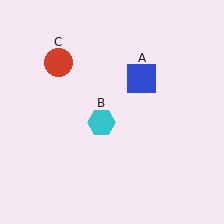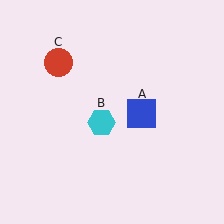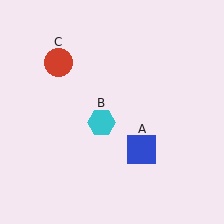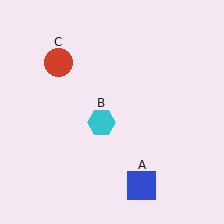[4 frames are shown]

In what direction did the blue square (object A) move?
The blue square (object A) moved down.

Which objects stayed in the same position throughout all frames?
Cyan hexagon (object B) and red circle (object C) remained stationary.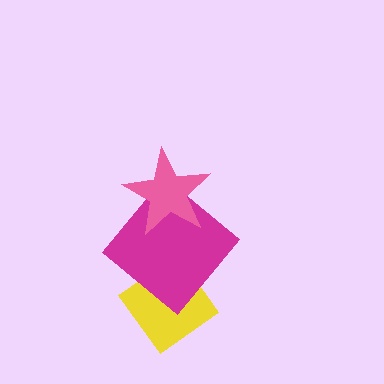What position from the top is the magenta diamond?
The magenta diamond is 2nd from the top.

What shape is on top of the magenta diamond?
The pink star is on top of the magenta diamond.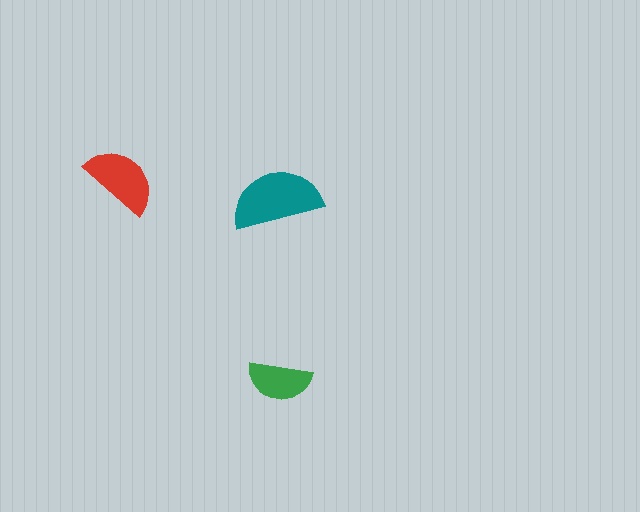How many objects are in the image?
There are 3 objects in the image.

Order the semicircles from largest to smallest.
the teal one, the red one, the green one.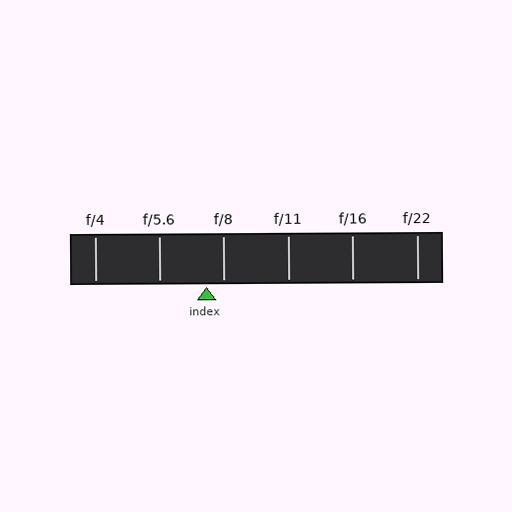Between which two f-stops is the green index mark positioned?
The index mark is between f/5.6 and f/8.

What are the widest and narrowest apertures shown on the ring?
The widest aperture shown is f/4 and the narrowest is f/22.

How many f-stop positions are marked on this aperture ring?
There are 6 f-stop positions marked.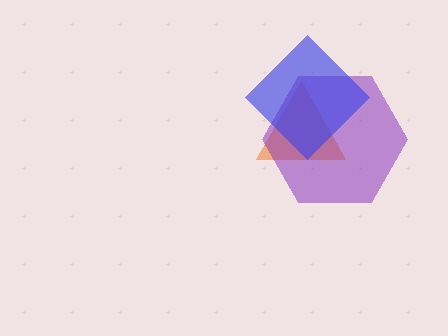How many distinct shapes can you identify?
There are 3 distinct shapes: an orange triangle, a purple hexagon, a blue diamond.